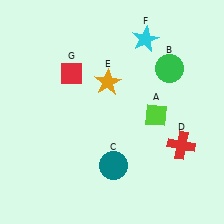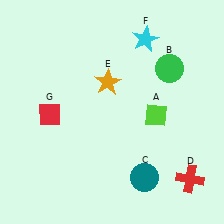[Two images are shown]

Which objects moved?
The objects that moved are: the teal circle (C), the red cross (D), the red diamond (G).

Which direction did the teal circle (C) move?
The teal circle (C) moved right.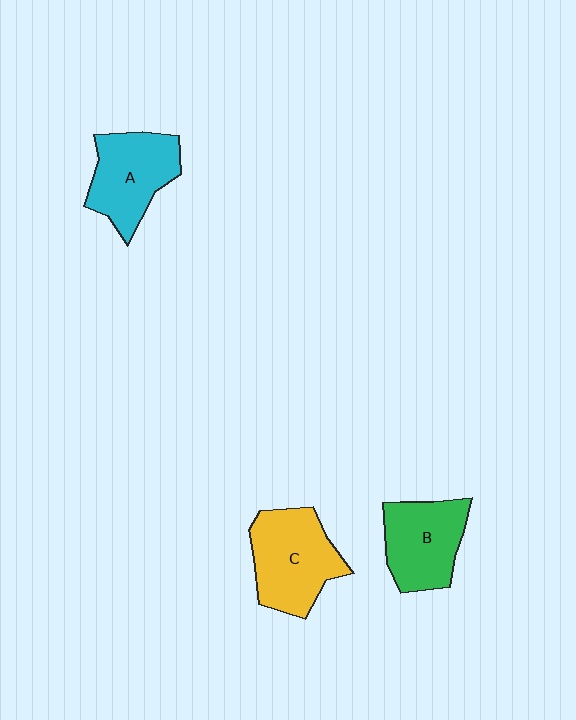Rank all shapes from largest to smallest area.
From largest to smallest: C (yellow), A (cyan), B (green).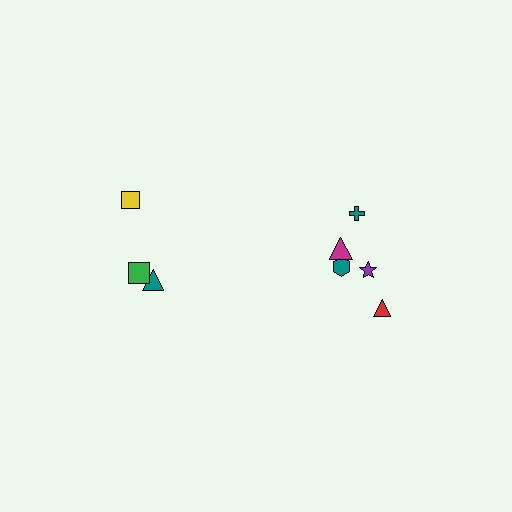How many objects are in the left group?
There are 3 objects.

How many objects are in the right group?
There are 5 objects.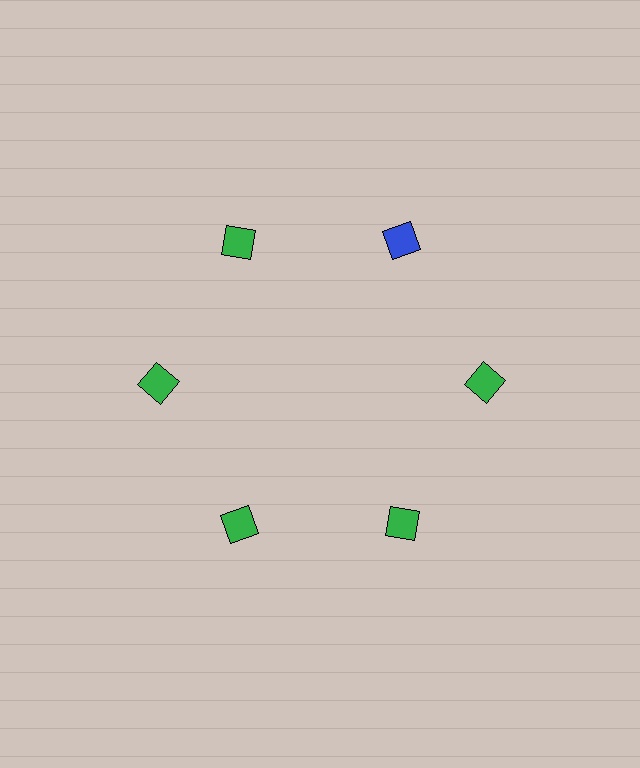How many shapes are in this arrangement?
There are 6 shapes arranged in a ring pattern.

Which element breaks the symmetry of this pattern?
The blue diamond at roughly the 1 o'clock position breaks the symmetry. All other shapes are green diamonds.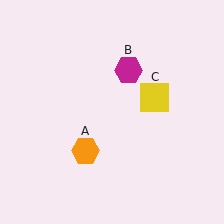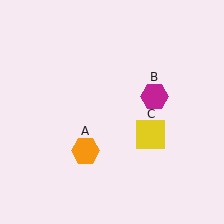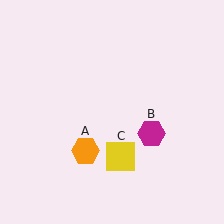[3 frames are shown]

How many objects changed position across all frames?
2 objects changed position: magenta hexagon (object B), yellow square (object C).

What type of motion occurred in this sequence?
The magenta hexagon (object B), yellow square (object C) rotated clockwise around the center of the scene.